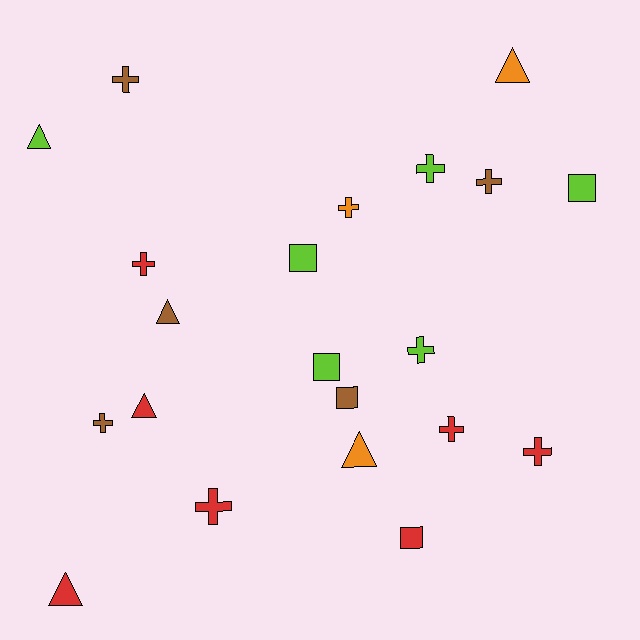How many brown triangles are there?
There is 1 brown triangle.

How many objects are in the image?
There are 21 objects.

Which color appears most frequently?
Red, with 7 objects.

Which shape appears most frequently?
Cross, with 10 objects.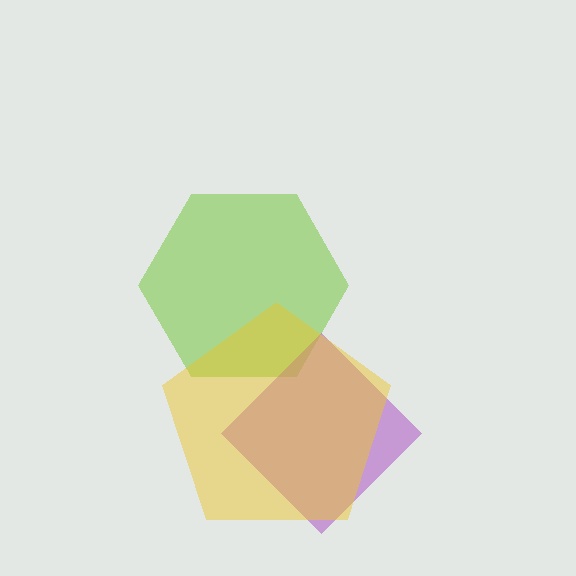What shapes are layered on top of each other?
The layered shapes are: a lime hexagon, a purple diamond, a yellow pentagon.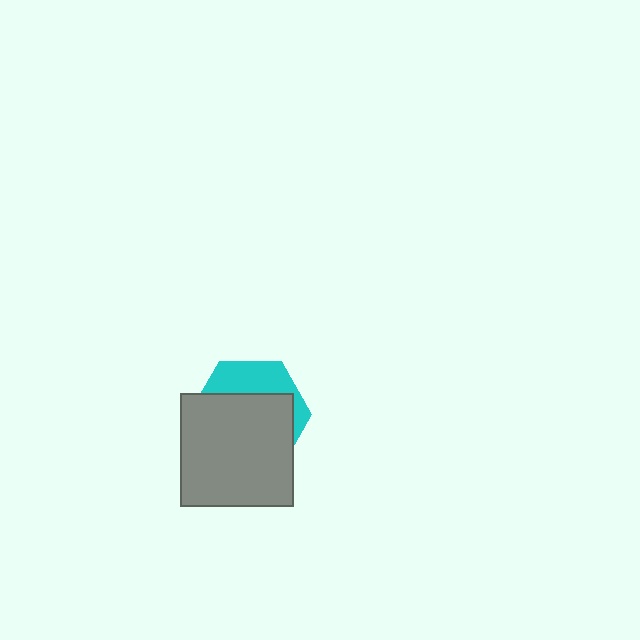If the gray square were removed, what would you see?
You would see the complete cyan hexagon.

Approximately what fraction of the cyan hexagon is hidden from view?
Roughly 68% of the cyan hexagon is hidden behind the gray square.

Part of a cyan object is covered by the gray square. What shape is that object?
It is a hexagon.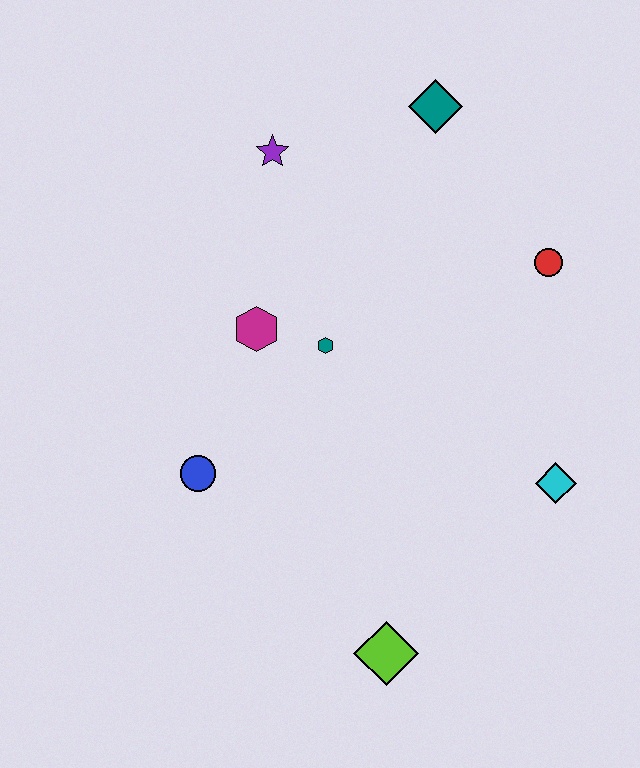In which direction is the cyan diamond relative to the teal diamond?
The cyan diamond is below the teal diamond.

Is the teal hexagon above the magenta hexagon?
No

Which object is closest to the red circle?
The teal diamond is closest to the red circle.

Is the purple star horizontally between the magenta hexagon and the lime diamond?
Yes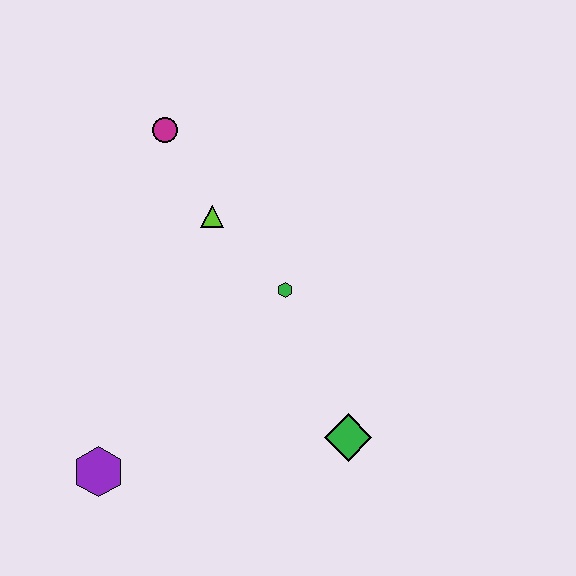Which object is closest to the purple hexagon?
The green diamond is closest to the purple hexagon.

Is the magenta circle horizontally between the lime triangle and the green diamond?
No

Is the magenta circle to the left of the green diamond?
Yes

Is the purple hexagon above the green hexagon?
No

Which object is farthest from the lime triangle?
The purple hexagon is farthest from the lime triangle.